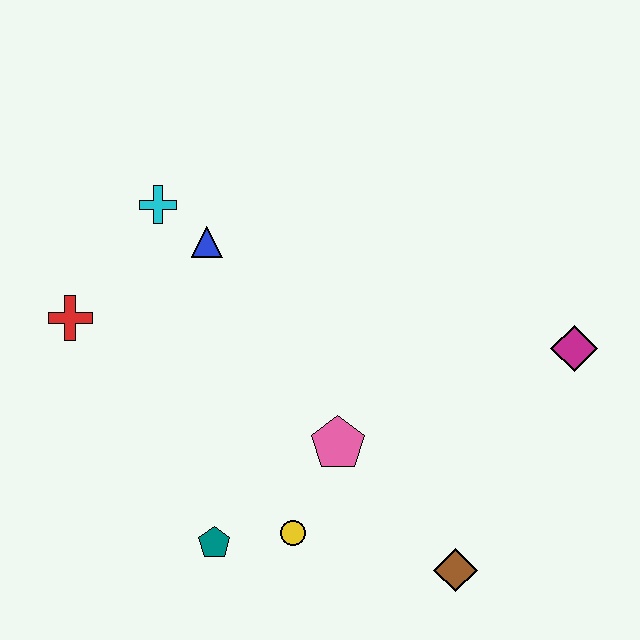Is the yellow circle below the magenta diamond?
Yes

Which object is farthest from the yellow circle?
The cyan cross is farthest from the yellow circle.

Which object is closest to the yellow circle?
The teal pentagon is closest to the yellow circle.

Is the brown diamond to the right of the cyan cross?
Yes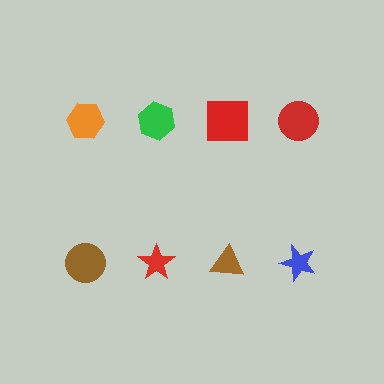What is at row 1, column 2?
A green hexagon.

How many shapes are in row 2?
4 shapes.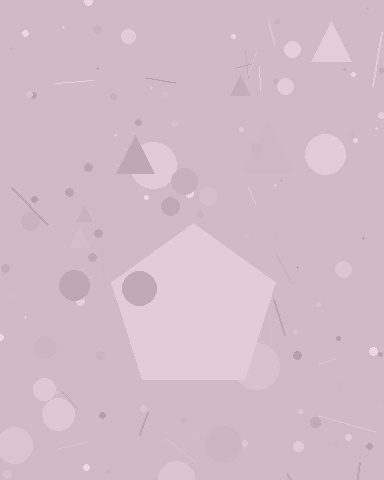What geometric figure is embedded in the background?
A pentagon is embedded in the background.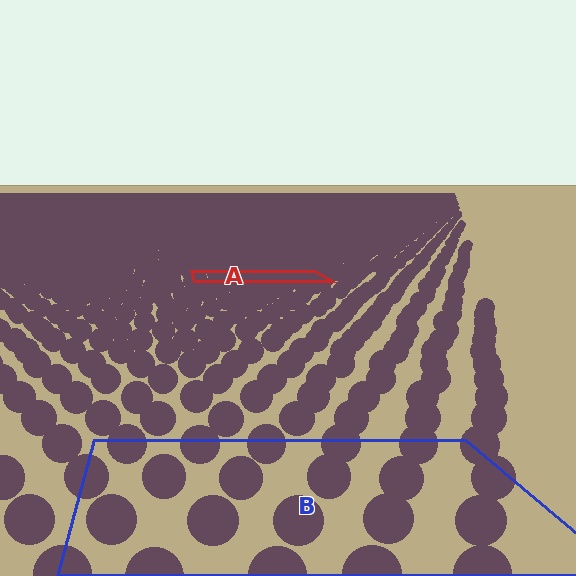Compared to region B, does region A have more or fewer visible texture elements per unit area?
Region A has more texture elements per unit area — they are packed more densely because it is farther away.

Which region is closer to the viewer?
Region B is closer. The texture elements there are larger and more spread out.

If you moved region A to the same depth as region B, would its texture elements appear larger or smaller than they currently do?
They would appear larger. At a closer depth, the same texture elements are projected at a bigger on-screen size.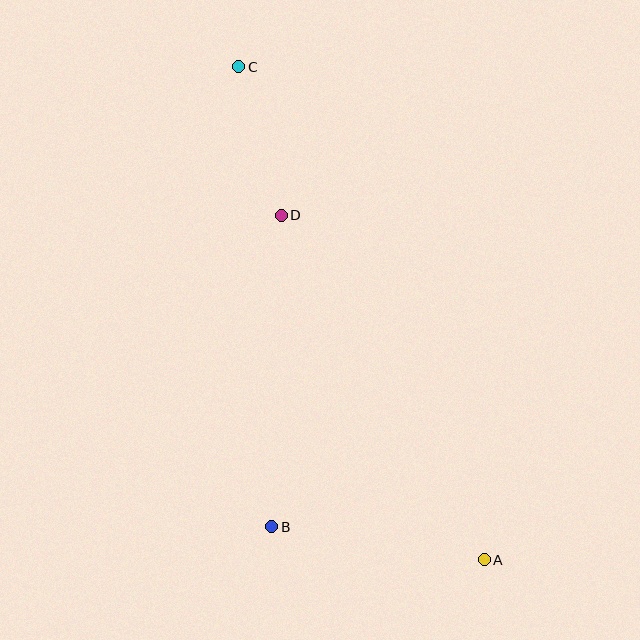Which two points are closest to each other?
Points C and D are closest to each other.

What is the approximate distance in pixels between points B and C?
The distance between B and C is approximately 461 pixels.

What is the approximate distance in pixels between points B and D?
The distance between B and D is approximately 311 pixels.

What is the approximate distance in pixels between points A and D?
The distance between A and D is approximately 400 pixels.